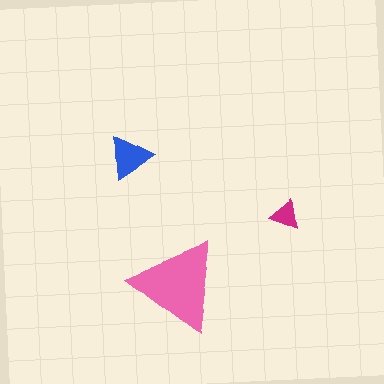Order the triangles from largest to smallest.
the pink one, the blue one, the magenta one.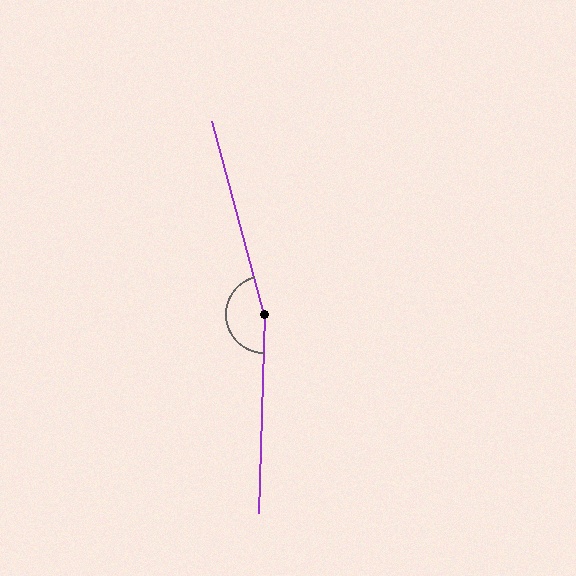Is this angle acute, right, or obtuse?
It is obtuse.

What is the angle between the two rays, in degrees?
Approximately 163 degrees.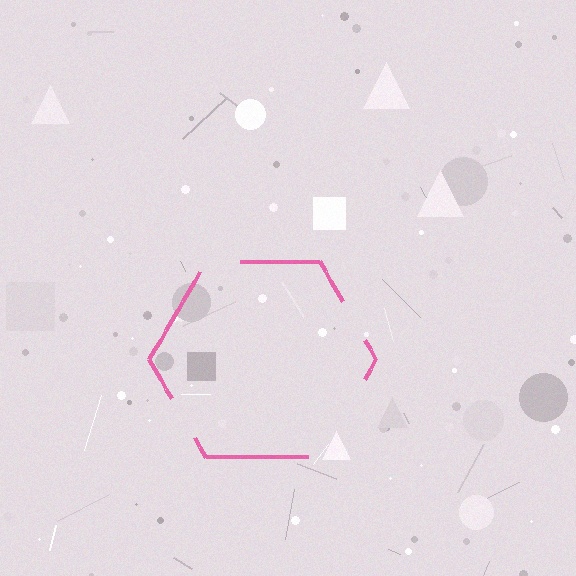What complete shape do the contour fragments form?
The contour fragments form a hexagon.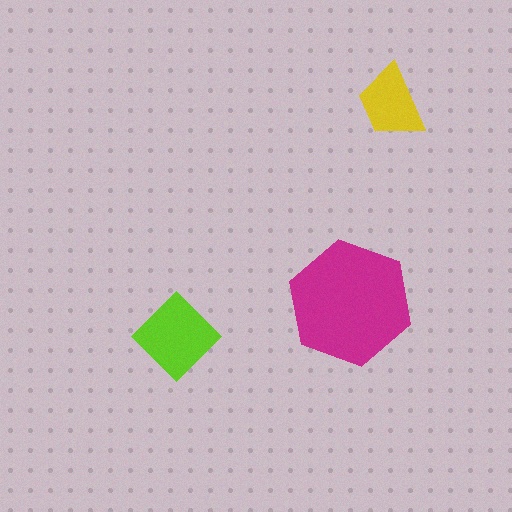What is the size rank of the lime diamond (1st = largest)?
2nd.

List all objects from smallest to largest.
The yellow trapezoid, the lime diamond, the magenta hexagon.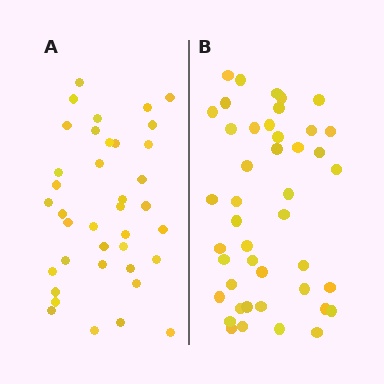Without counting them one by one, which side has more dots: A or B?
Region B (the right region) has more dots.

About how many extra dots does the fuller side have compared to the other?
Region B has about 6 more dots than region A.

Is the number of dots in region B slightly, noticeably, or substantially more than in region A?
Region B has only slightly more — the two regions are fairly close. The ratio is roughly 1.2 to 1.